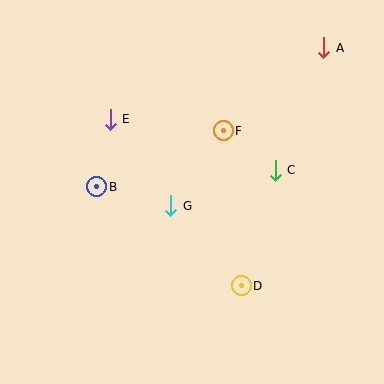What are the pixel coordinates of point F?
Point F is at (223, 131).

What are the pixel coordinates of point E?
Point E is at (110, 119).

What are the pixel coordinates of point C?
Point C is at (275, 170).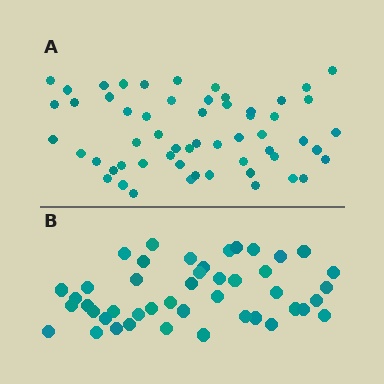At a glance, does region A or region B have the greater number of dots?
Region A (the top region) has more dots.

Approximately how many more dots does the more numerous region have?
Region A has roughly 12 or so more dots than region B.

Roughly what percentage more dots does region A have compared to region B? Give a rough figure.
About 25% more.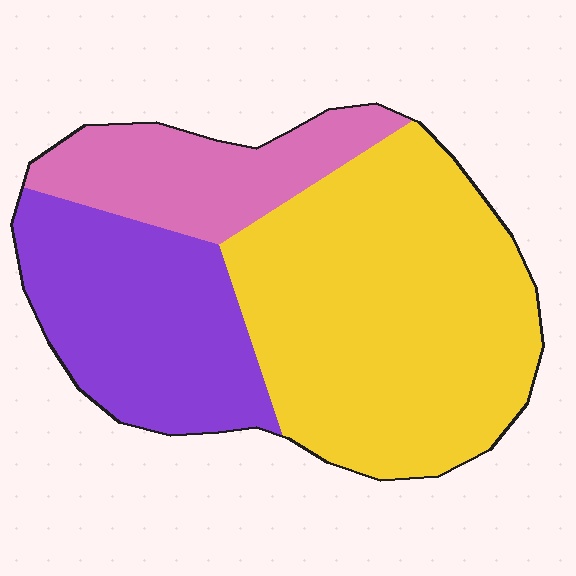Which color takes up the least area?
Pink, at roughly 20%.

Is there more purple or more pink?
Purple.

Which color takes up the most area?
Yellow, at roughly 55%.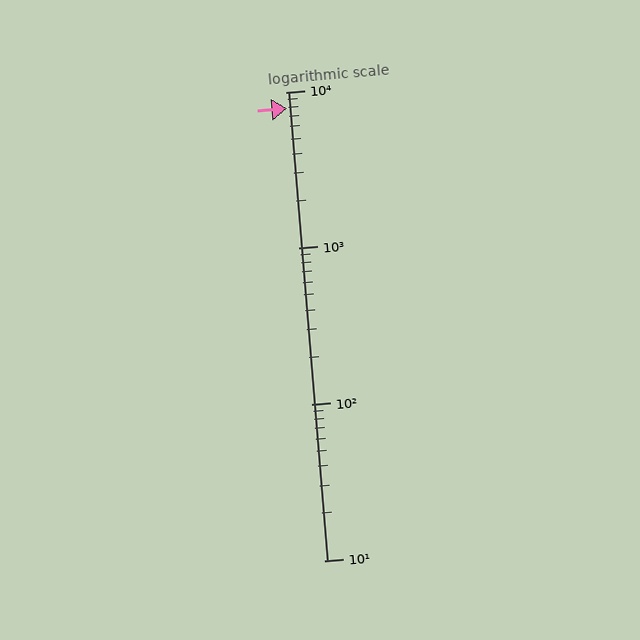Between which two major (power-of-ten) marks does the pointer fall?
The pointer is between 1000 and 10000.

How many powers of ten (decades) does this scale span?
The scale spans 3 decades, from 10 to 10000.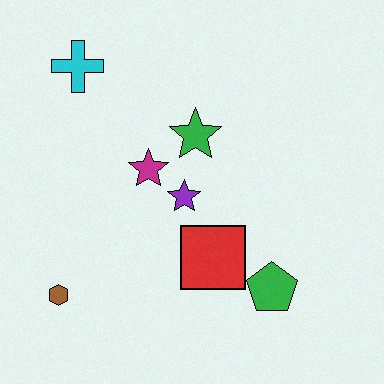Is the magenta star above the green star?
No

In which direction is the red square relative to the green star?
The red square is below the green star.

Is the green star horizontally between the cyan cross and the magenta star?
No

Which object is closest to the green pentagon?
The red square is closest to the green pentagon.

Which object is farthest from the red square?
The cyan cross is farthest from the red square.